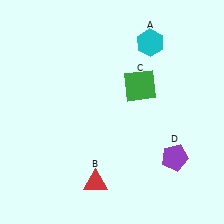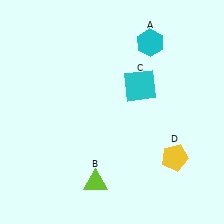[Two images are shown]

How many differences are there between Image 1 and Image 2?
There are 3 differences between the two images.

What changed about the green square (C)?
In Image 1, C is green. In Image 2, it changed to cyan.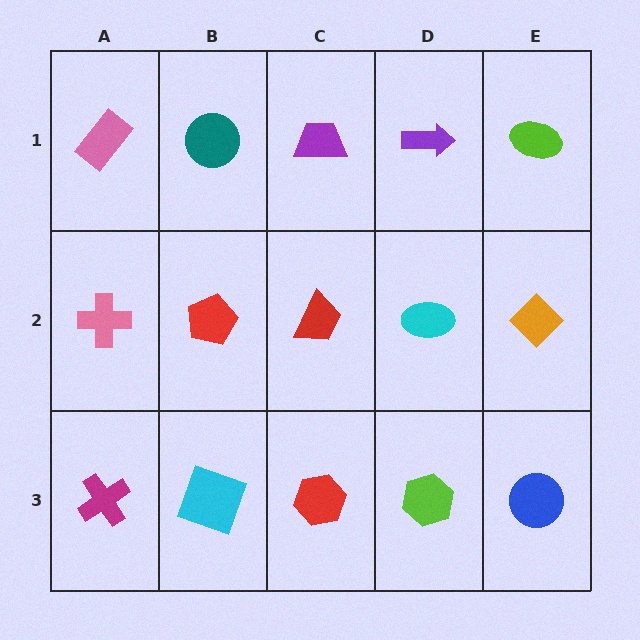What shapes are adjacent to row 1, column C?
A red trapezoid (row 2, column C), a teal circle (row 1, column B), a purple arrow (row 1, column D).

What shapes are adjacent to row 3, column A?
A pink cross (row 2, column A), a cyan square (row 3, column B).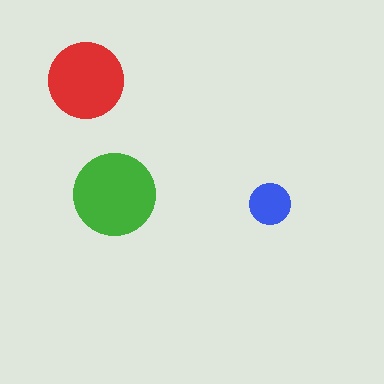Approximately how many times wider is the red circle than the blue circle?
About 2 times wider.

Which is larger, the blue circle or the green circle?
The green one.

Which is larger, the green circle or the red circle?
The green one.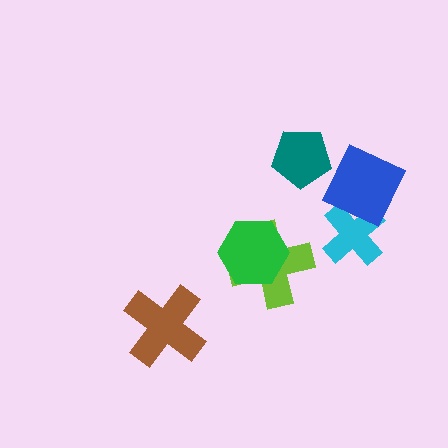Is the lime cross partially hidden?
Yes, it is partially covered by another shape.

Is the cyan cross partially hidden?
Yes, it is partially covered by another shape.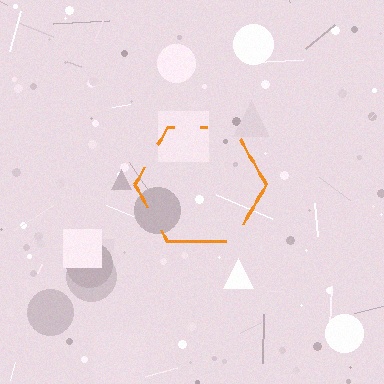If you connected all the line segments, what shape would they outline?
They would outline a hexagon.